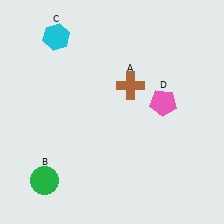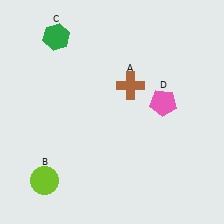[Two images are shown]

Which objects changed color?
B changed from green to lime. C changed from cyan to green.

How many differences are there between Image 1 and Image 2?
There are 2 differences between the two images.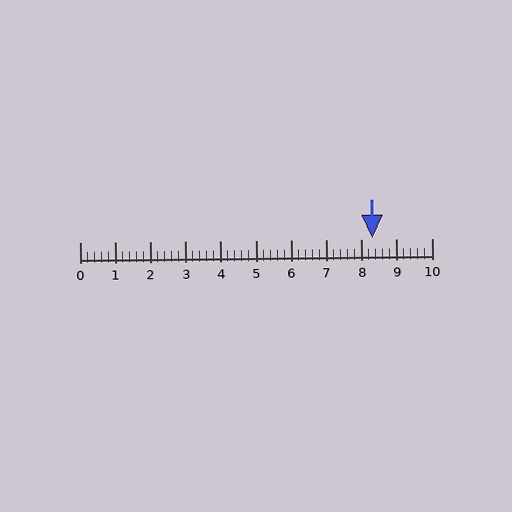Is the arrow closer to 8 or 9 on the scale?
The arrow is closer to 8.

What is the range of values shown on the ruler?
The ruler shows values from 0 to 10.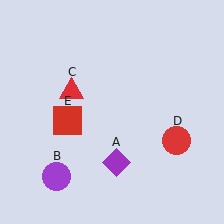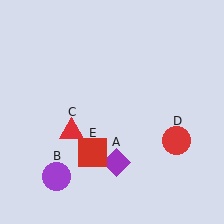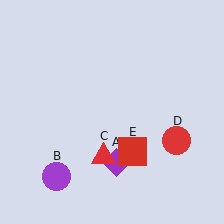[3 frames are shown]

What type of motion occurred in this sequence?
The red triangle (object C), red square (object E) rotated counterclockwise around the center of the scene.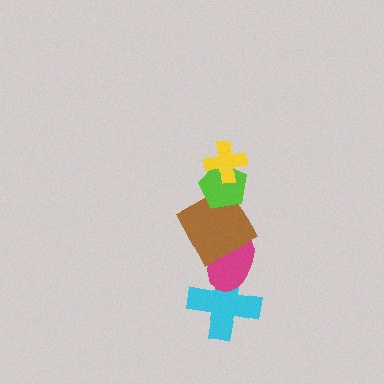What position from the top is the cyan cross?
The cyan cross is 5th from the top.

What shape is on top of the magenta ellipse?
The brown square is on top of the magenta ellipse.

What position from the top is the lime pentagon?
The lime pentagon is 2nd from the top.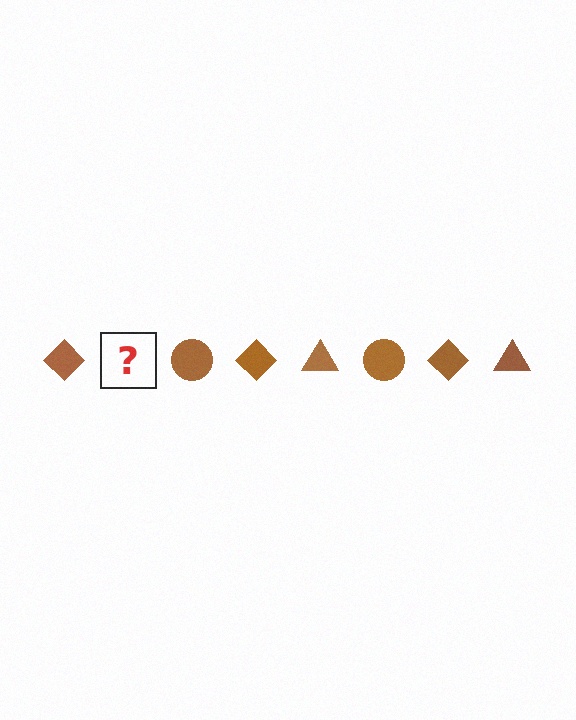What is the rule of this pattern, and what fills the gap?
The rule is that the pattern cycles through diamond, triangle, circle shapes in brown. The gap should be filled with a brown triangle.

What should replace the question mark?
The question mark should be replaced with a brown triangle.